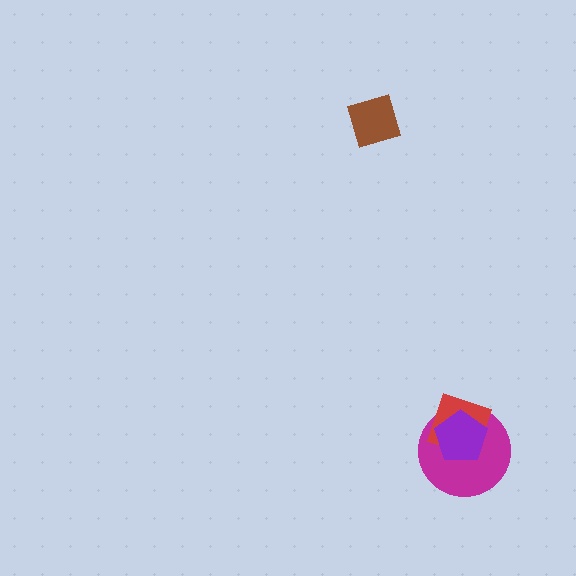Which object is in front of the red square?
The purple pentagon is in front of the red square.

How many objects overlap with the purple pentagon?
2 objects overlap with the purple pentagon.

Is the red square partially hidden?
Yes, it is partially covered by another shape.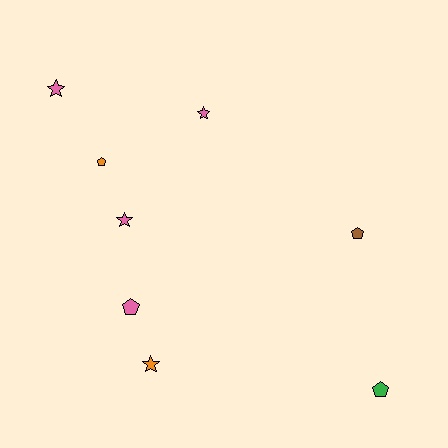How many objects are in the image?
There are 8 objects.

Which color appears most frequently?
Pink, with 4 objects.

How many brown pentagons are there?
There is 1 brown pentagon.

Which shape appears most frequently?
Pentagon, with 4 objects.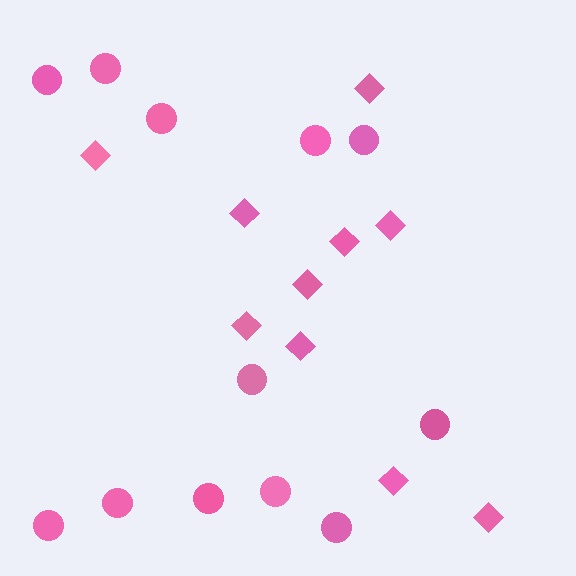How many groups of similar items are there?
There are 2 groups: one group of circles (12) and one group of diamonds (10).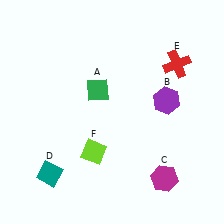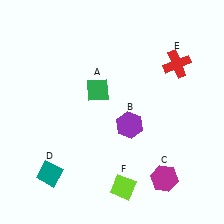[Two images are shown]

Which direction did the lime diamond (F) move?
The lime diamond (F) moved down.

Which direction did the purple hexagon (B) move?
The purple hexagon (B) moved left.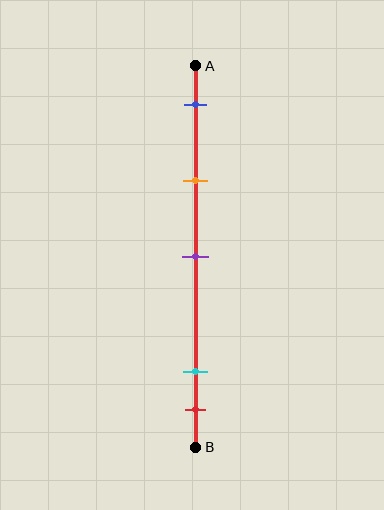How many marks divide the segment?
There are 5 marks dividing the segment.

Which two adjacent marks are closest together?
The cyan and red marks are the closest adjacent pair.